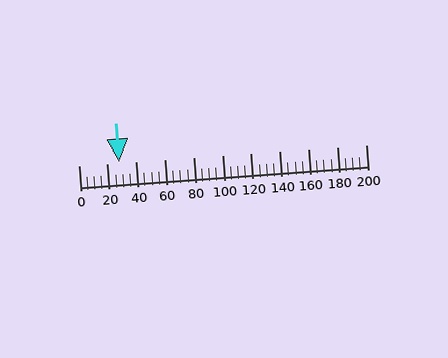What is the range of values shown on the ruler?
The ruler shows values from 0 to 200.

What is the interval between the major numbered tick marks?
The major tick marks are spaced 20 units apart.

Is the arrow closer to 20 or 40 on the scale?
The arrow is closer to 20.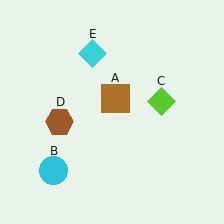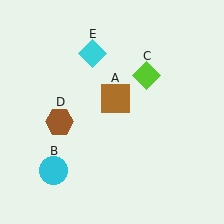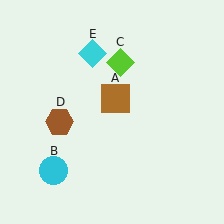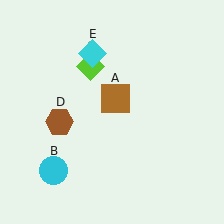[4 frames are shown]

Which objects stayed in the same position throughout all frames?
Brown square (object A) and cyan circle (object B) and brown hexagon (object D) and cyan diamond (object E) remained stationary.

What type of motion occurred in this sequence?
The lime diamond (object C) rotated counterclockwise around the center of the scene.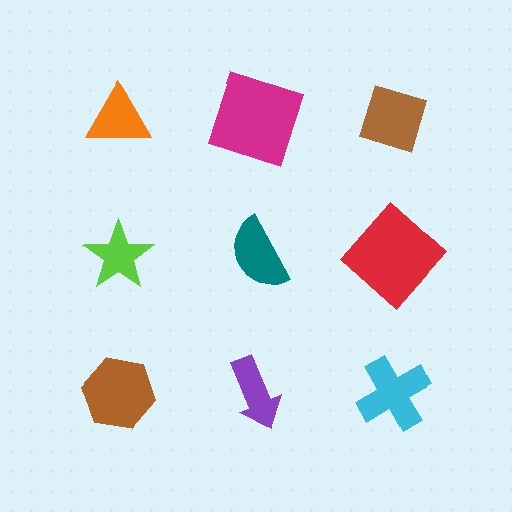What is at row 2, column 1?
A lime star.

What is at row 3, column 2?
A purple arrow.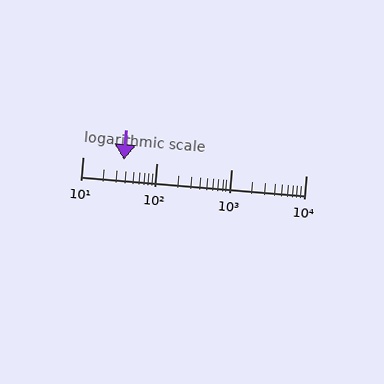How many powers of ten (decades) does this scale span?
The scale spans 3 decades, from 10 to 10000.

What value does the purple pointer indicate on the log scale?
The pointer indicates approximately 36.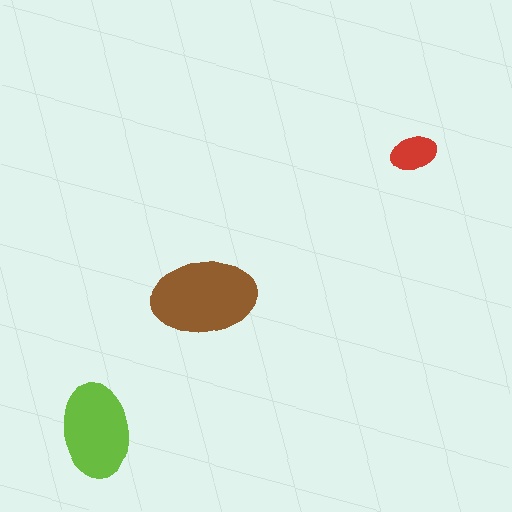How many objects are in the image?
There are 3 objects in the image.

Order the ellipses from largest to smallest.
the brown one, the lime one, the red one.